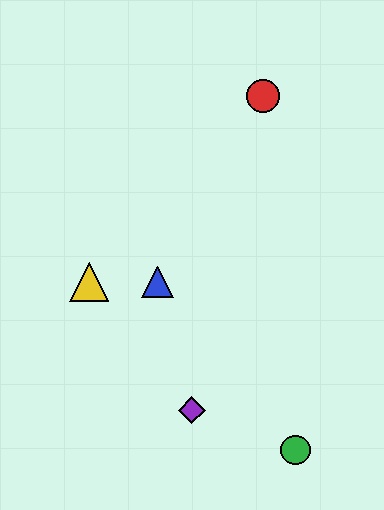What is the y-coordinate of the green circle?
The green circle is at y≈450.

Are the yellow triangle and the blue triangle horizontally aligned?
Yes, both are at y≈282.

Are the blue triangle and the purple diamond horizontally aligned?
No, the blue triangle is at y≈282 and the purple diamond is at y≈410.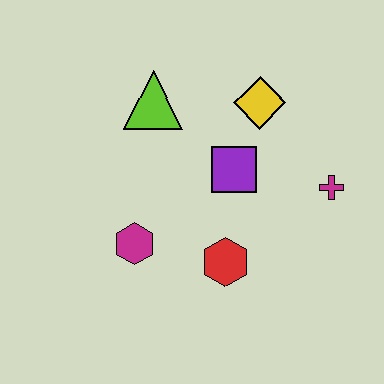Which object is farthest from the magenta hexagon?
The magenta cross is farthest from the magenta hexagon.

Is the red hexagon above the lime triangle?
No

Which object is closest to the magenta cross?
The purple square is closest to the magenta cross.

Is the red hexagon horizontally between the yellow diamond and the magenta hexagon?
Yes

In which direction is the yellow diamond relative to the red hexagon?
The yellow diamond is above the red hexagon.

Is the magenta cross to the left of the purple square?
No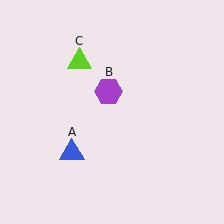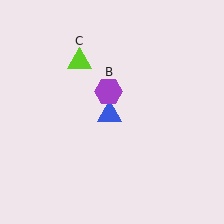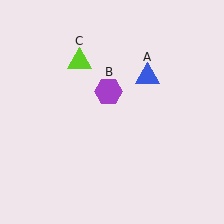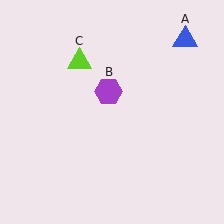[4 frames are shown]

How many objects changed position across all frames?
1 object changed position: blue triangle (object A).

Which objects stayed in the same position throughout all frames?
Purple hexagon (object B) and lime triangle (object C) remained stationary.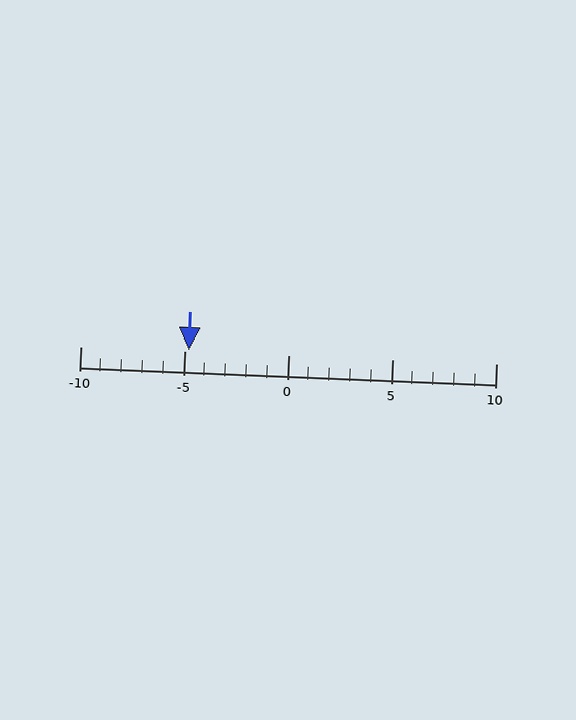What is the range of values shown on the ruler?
The ruler shows values from -10 to 10.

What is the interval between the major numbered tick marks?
The major tick marks are spaced 5 units apart.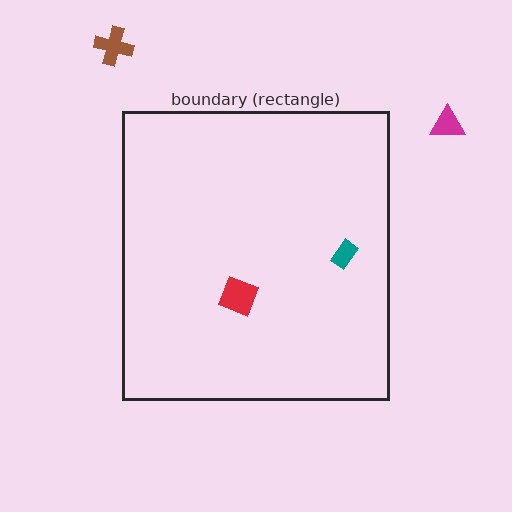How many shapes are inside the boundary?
2 inside, 2 outside.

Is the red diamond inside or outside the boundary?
Inside.